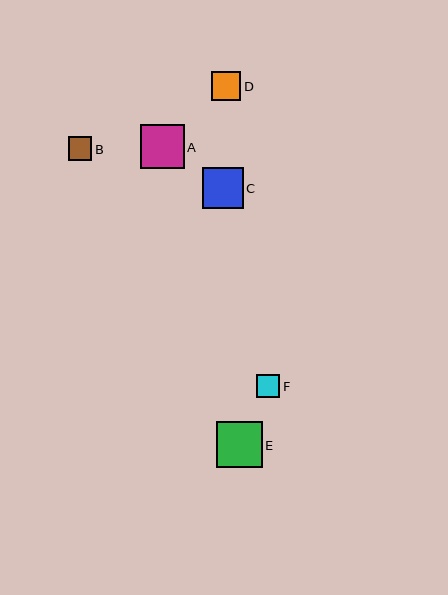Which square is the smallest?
Square F is the smallest with a size of approximately 23 pixels.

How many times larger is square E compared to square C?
Square E is approximately 1.1 times the size of square C.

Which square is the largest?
Square E is the largest with a size of approximately 46 pixels.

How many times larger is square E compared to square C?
Square E is approximately 1.1 times the size of square C.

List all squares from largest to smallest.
From largest to smallest: E, A, C, D, B, F.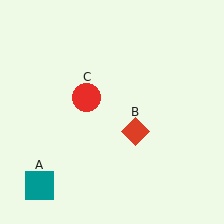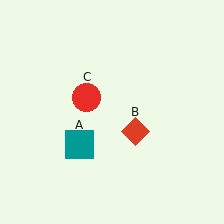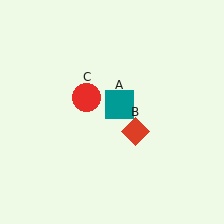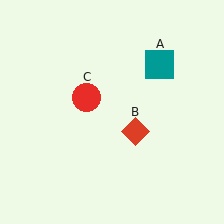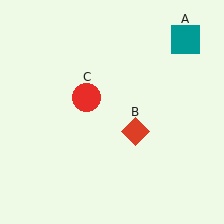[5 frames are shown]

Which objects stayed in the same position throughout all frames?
Red diamond (object B) and red circle (object C) remained stationary.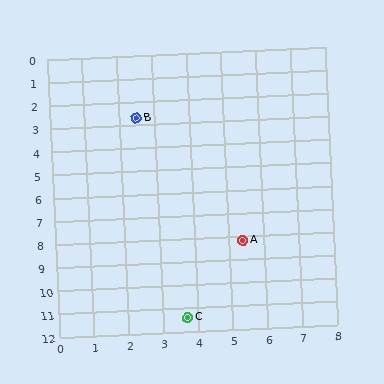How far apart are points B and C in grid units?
Points B and C are about 8.8 grid units apart.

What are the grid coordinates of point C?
Point C is at approximately (3.7, 11.4).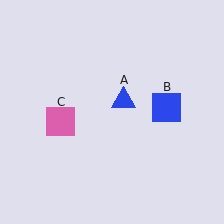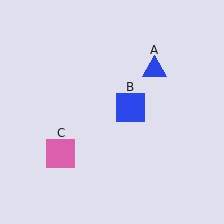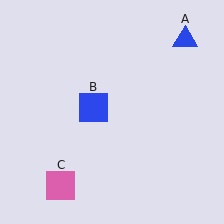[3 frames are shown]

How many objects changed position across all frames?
3 objects changed position: blue triangle (object A), blue square (object B), pink square (object C).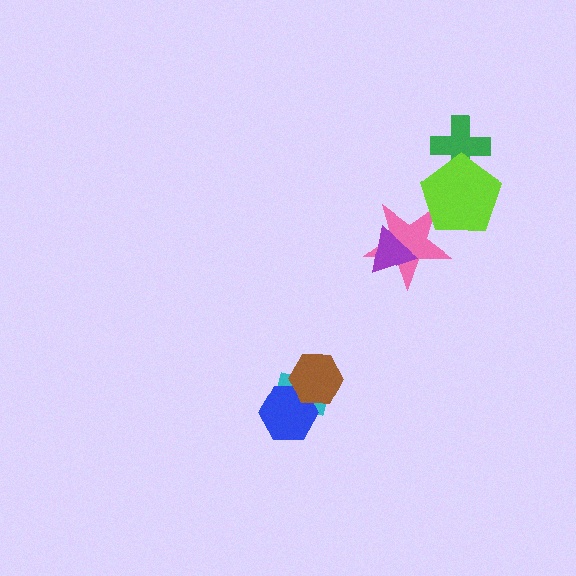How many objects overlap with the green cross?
1 object overlaps with the green cross.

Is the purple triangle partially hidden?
No, no other shape covers it.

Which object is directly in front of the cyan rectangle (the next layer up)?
The blue hexagon is directly in front of the cyan rectangle.